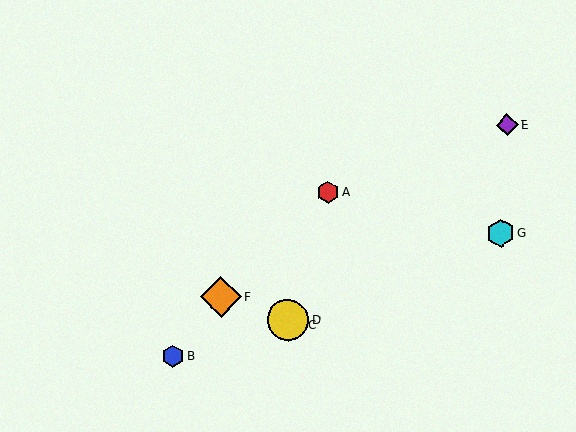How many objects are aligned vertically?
2 objects (C, D) are aligned vertically.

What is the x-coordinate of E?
Object E is at x≈507.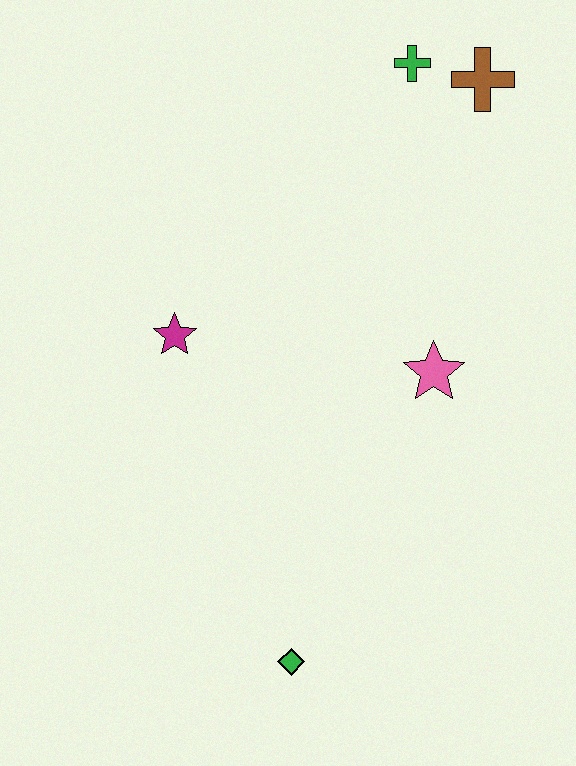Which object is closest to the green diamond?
The pink star is closest to the green diamond.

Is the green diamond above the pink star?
No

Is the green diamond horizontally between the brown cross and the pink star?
No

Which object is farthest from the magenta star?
The brown cross is farthest from the magenta star.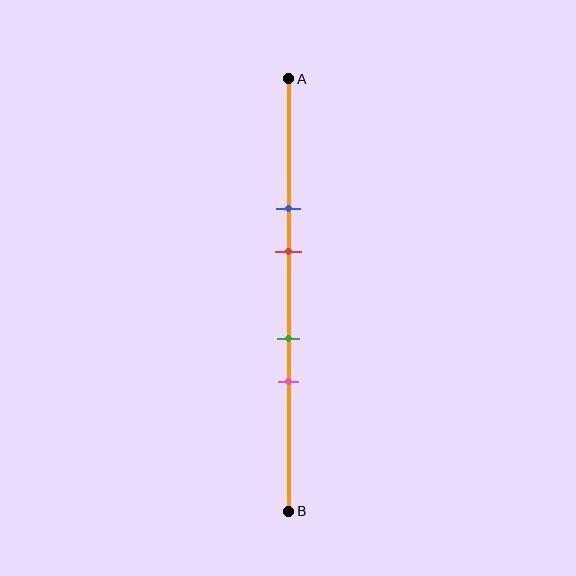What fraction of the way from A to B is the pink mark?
The pink mark is approximately 70% (0.7) of the way from A to B.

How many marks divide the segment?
There are 4 marks dividing the segment.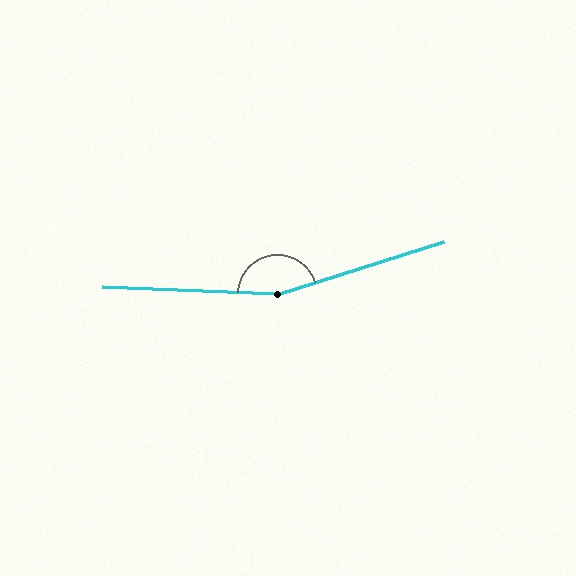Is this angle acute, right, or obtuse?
It is obtuse.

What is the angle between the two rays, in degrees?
Approximately 160 degrees.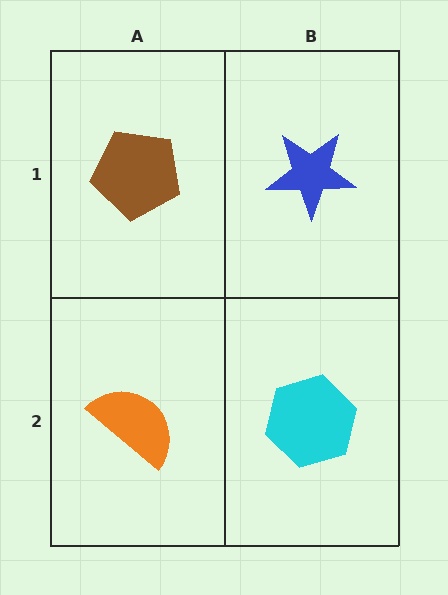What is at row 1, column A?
A brown pentagon.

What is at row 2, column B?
A cyan hexagon.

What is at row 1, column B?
A blue star.